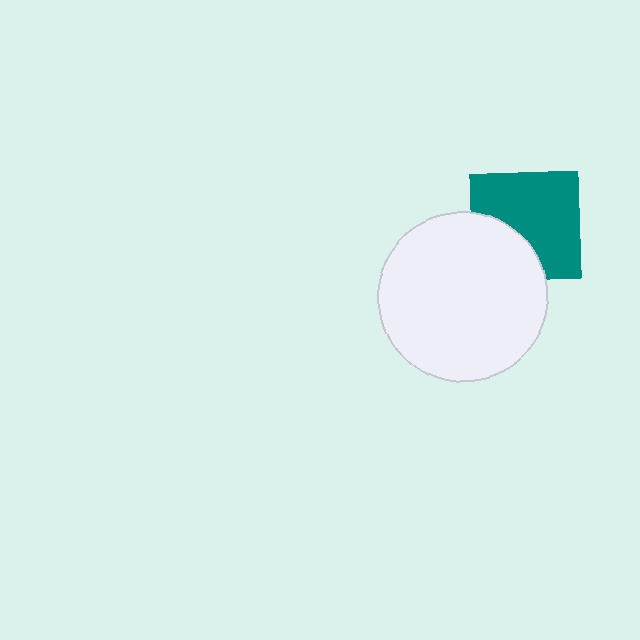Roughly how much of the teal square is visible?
Most of it is visible (roughly 68%).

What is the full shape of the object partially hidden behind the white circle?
The partially hidden object is a teal square.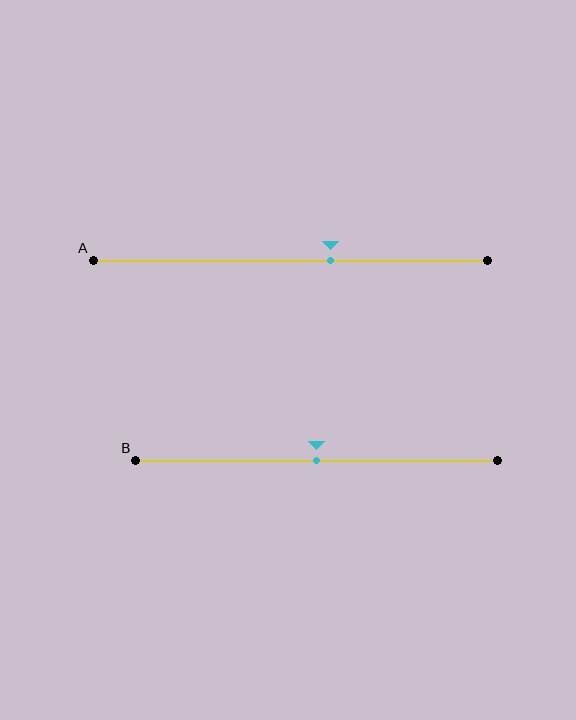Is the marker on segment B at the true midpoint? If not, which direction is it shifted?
Yes, the marker on segment B is at the true midpoint.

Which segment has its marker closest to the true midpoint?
Segment B has its marker closest to the true midpoint.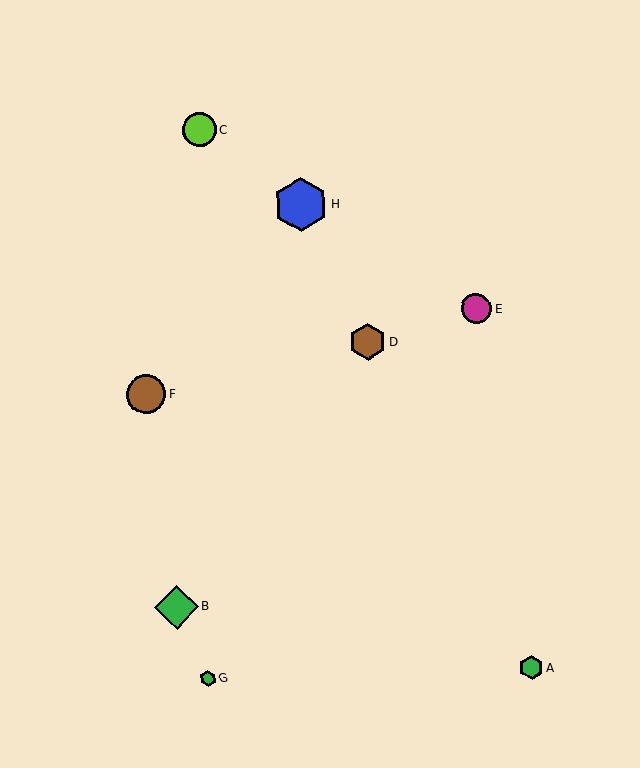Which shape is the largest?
The blue hexagon (labeled H) is the largest.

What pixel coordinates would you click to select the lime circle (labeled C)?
Click at (200, 130) to select the lime circle C.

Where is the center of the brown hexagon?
The center of the brown hexagon is at (368, 342).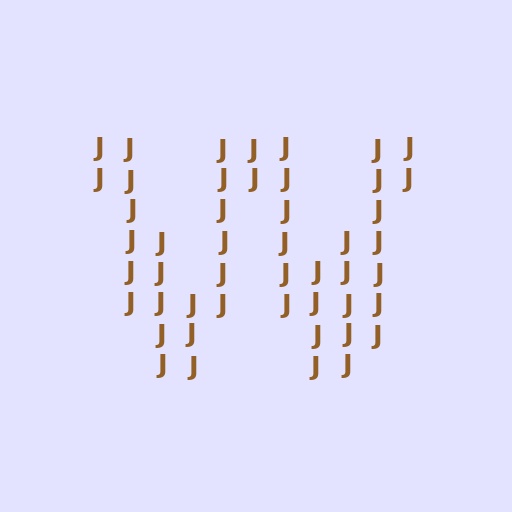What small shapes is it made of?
It is made of small letter J's.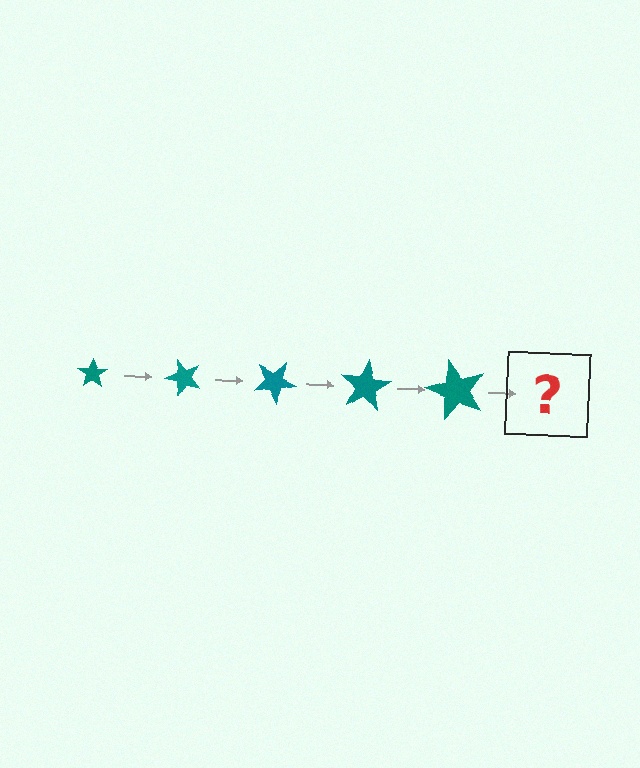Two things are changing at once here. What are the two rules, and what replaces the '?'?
The two rules are that the star grows larger each step and it rotates 50 degrees each step. The '?' should be a star, larger than the previous one and rotated 250 degrees from the start.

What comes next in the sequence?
The next element should be a star, larger than the previous one and rotated 250 degrees from the start.